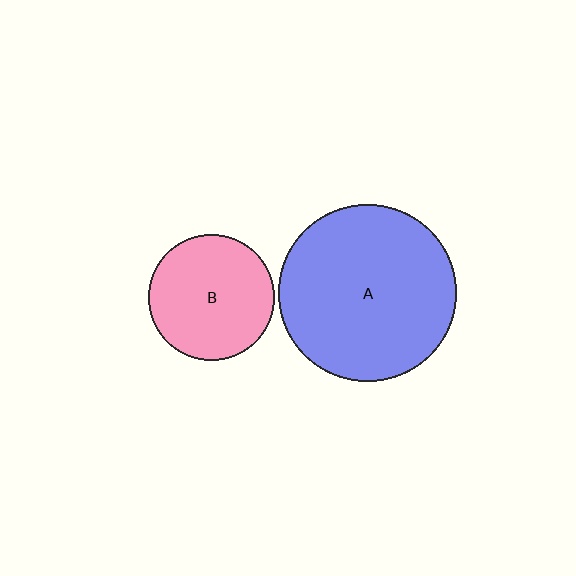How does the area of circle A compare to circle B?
Approximately 2.0 times.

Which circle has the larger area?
Circle A (blue).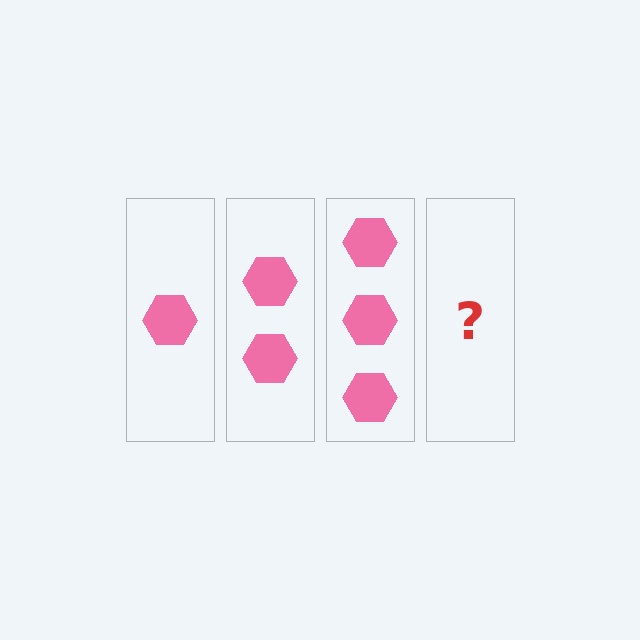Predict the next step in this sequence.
The next step is 4 hexagons.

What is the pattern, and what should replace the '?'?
The pattern is that each step adds one more hexagon. The '?' should be 4 hexagons.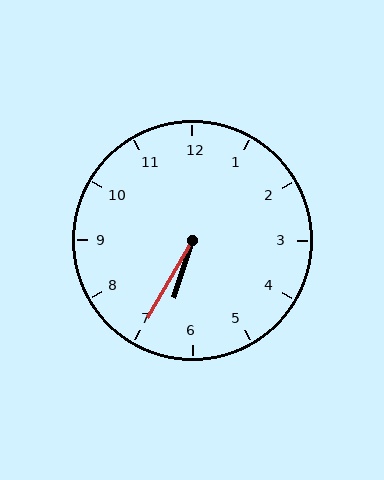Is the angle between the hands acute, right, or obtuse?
It is acute.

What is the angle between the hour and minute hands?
Approximately 12 degrees.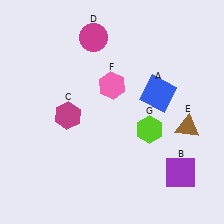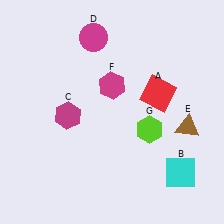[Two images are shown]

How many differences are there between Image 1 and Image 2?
There are 3 differences between the two images.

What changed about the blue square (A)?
In Image 1, A is blue. In Image 2, it changed to red.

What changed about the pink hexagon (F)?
In Image 1, F is pink. In Image 2, it changed to magenta.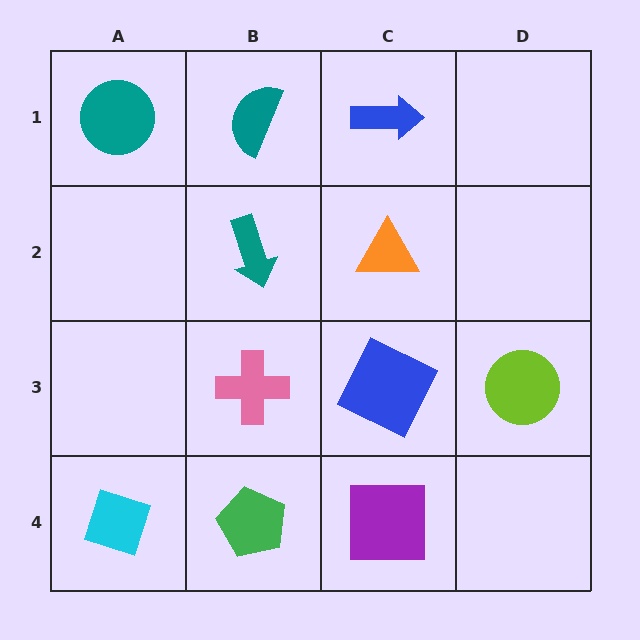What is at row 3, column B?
A pink cross.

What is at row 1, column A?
A teal circle.